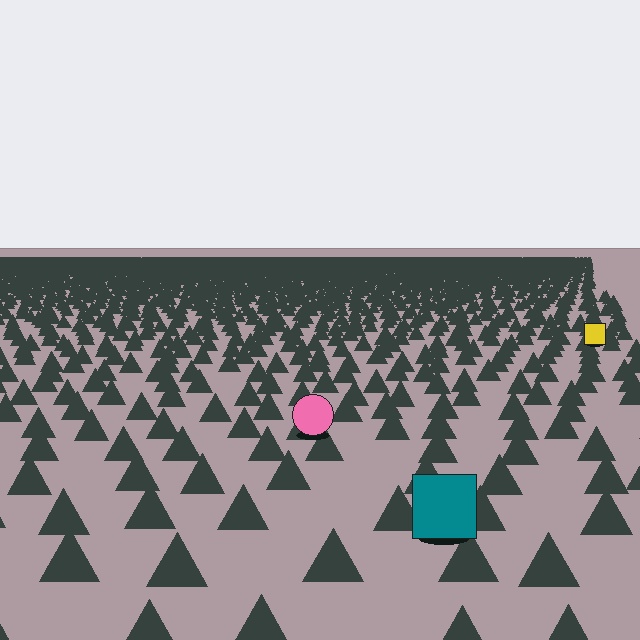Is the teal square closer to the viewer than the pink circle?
Yes. The teal square is closer — you can tell from the texture gradient: the ground texture is coarser near it.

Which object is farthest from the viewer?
The yellow square is farthest from the viewer. It appears smaller and the ground texture around it is denser.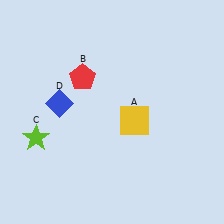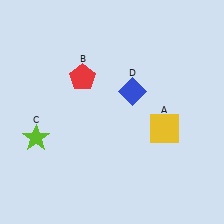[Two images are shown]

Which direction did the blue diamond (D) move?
The blue diamond (D) moved right.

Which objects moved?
The objects that moved are: the yellow square (A), the blue diamond (D).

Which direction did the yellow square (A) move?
The yellow square (A) moved right.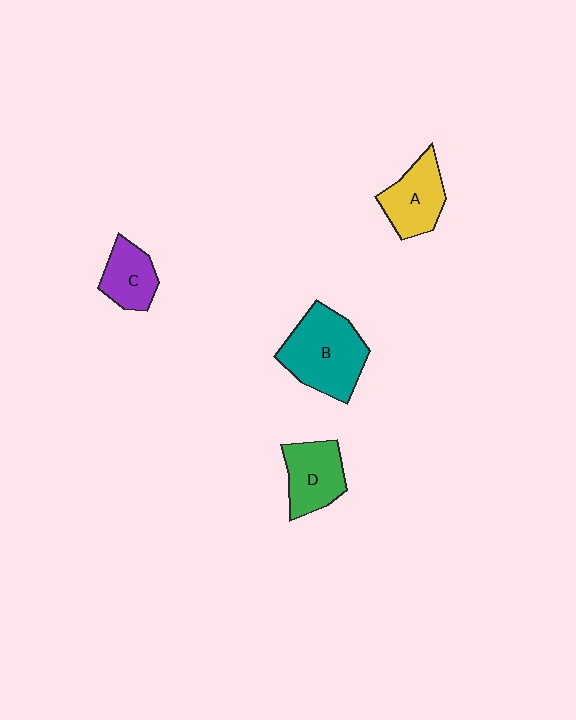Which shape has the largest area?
Shape B (teal).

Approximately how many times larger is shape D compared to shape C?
Approximately 1.2 times.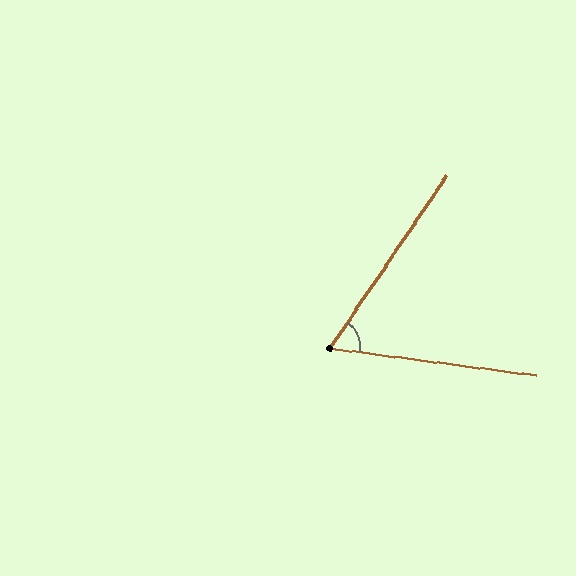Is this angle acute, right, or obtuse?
It is acute.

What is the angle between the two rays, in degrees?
Approximately 63 degrees.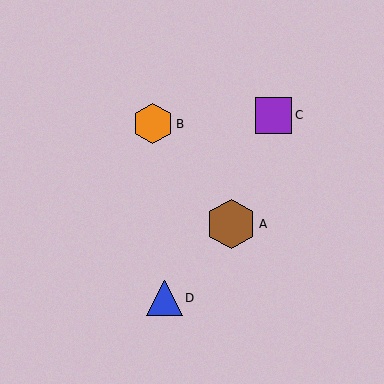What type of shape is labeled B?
Shape B is an orange hexagon.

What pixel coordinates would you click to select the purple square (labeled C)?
Click at (274, 115) to select the purple square C.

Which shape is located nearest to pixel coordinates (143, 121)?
The orange hexagon (labeled B) at (153, 124) is nearest to that location.